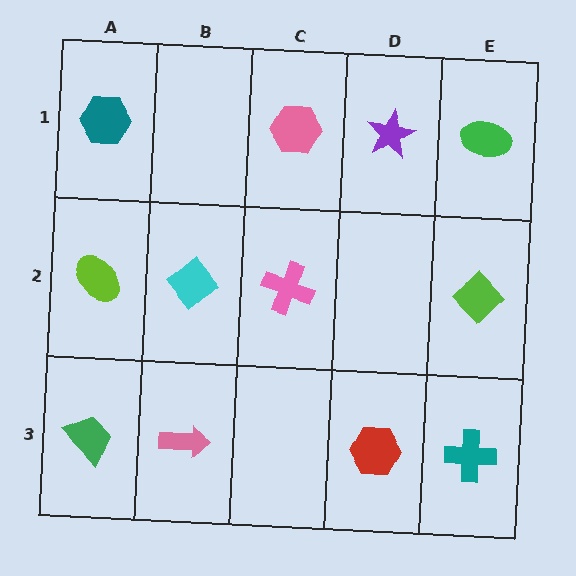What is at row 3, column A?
A green trapezoid.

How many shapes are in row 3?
4 shapes.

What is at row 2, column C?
A pink cross.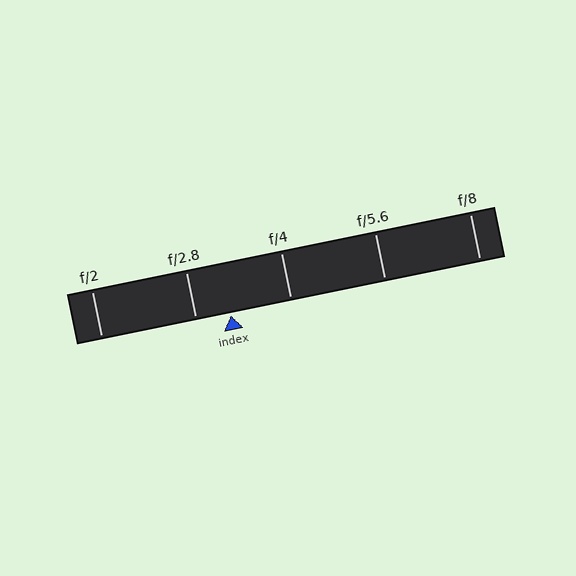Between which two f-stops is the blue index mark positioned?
The index mark is between f/2.8 and f/4.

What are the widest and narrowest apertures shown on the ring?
The widest aperture shown is f/2 and the narrowest is f/8.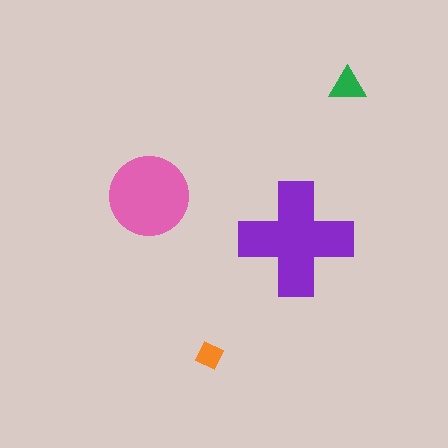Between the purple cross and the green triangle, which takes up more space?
The purple cross.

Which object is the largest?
The purple cross.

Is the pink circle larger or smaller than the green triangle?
Larger.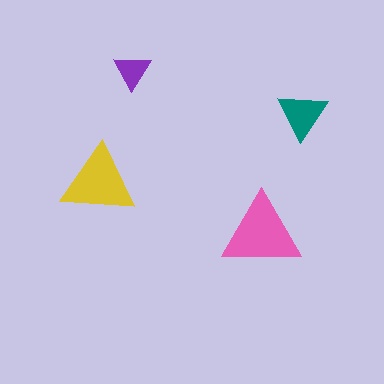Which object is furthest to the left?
The yellow triangle is leftmost.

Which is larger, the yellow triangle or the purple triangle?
The yellow one.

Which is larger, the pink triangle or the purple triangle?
The pink one.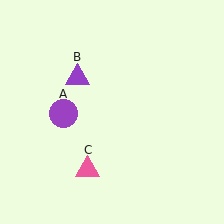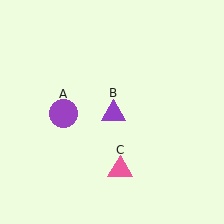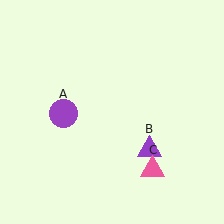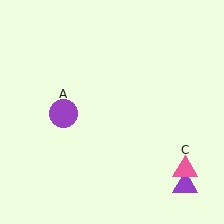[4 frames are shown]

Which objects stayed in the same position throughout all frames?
Purple circle (object A) remained stationary.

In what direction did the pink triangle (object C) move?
The pink triangle (object C) moved right.